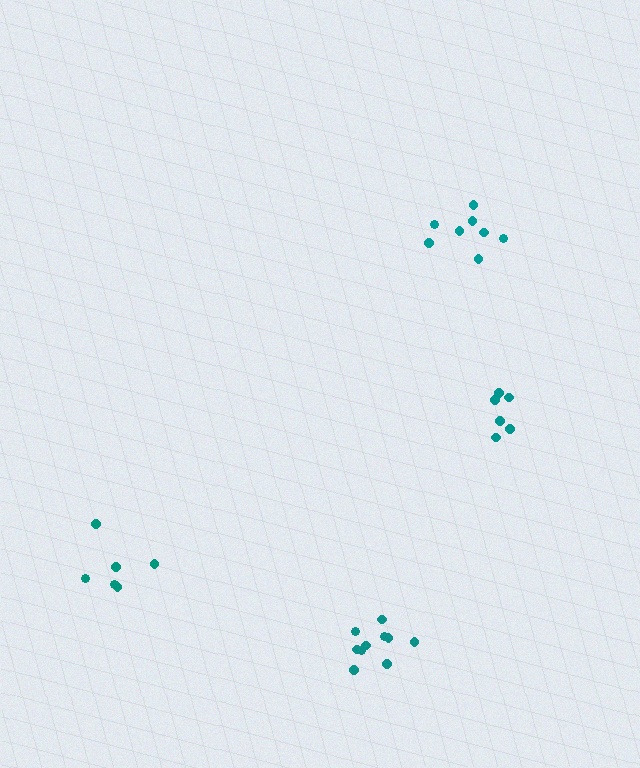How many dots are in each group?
Group 1: 8 dots, Group 2: 6 dots, Group 3: 6 dots, Group 4: 10 dots (30 total).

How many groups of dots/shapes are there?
There are 4 groups.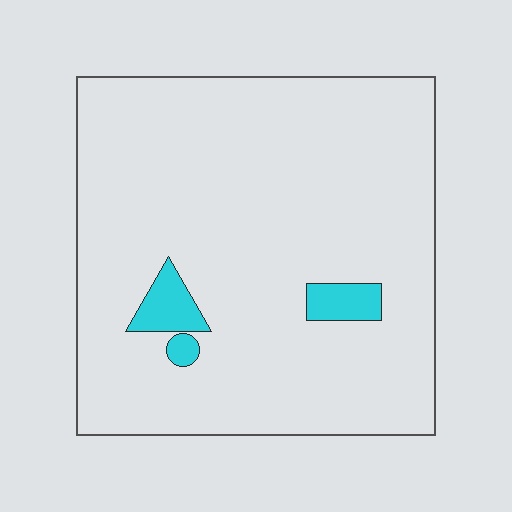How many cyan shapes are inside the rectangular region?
3.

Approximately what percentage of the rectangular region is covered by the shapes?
Approximately 5%.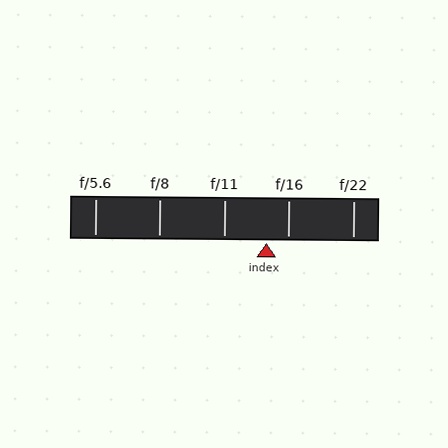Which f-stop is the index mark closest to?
The index mark is closest to f/16.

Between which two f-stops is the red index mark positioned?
The index mark is between f/11 and f/16.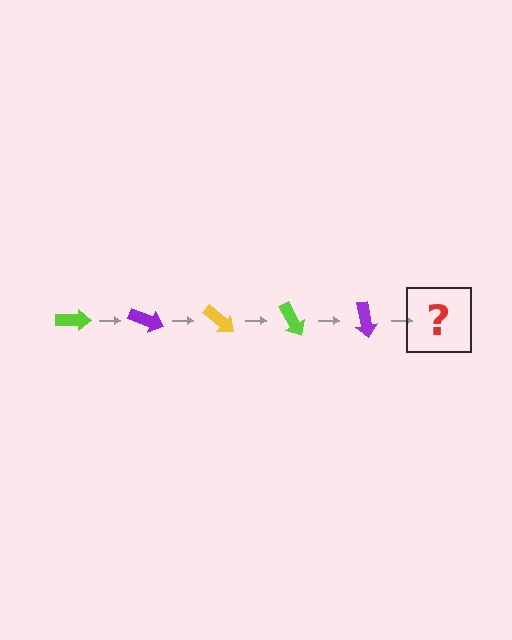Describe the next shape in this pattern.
It should be a yellow arrow, rotated 100 degrees from the start.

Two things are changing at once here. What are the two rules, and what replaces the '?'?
The two rules are that it rotates 20 degrees each step and the color cycles through lime, purple, and yellow. The '?' should be a yellow arrow, rotated 100 degrees from the start.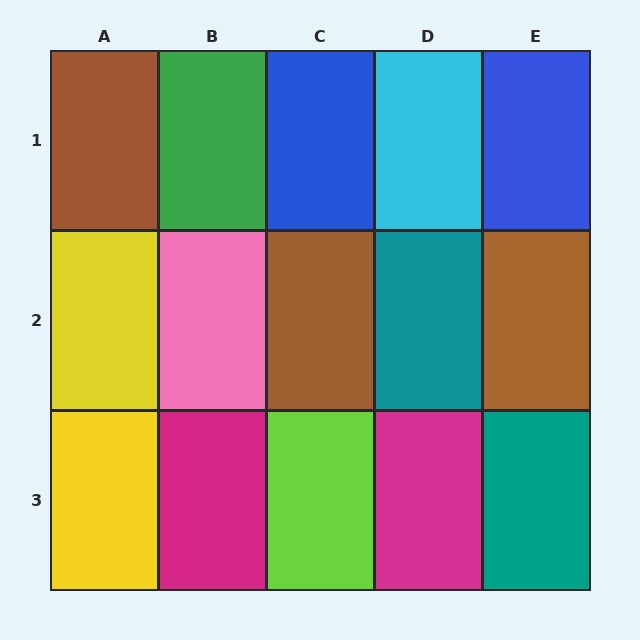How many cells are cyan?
1 cell is cyan.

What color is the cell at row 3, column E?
Teal.